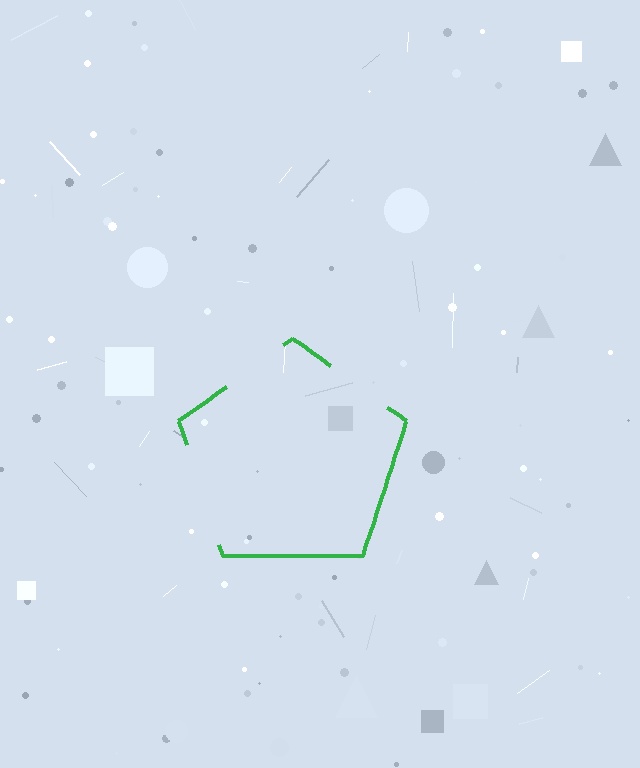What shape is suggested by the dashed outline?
The dashed outline suggests a pentagon.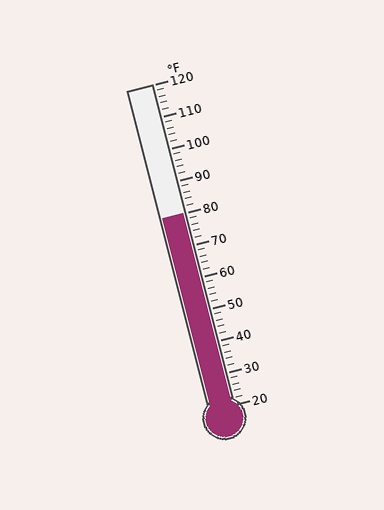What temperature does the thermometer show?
The thermometer shows approximately 80°F.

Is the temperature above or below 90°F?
The temperature is below 90°F.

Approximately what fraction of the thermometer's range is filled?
The thermometer is filled to approximately 60% of its range.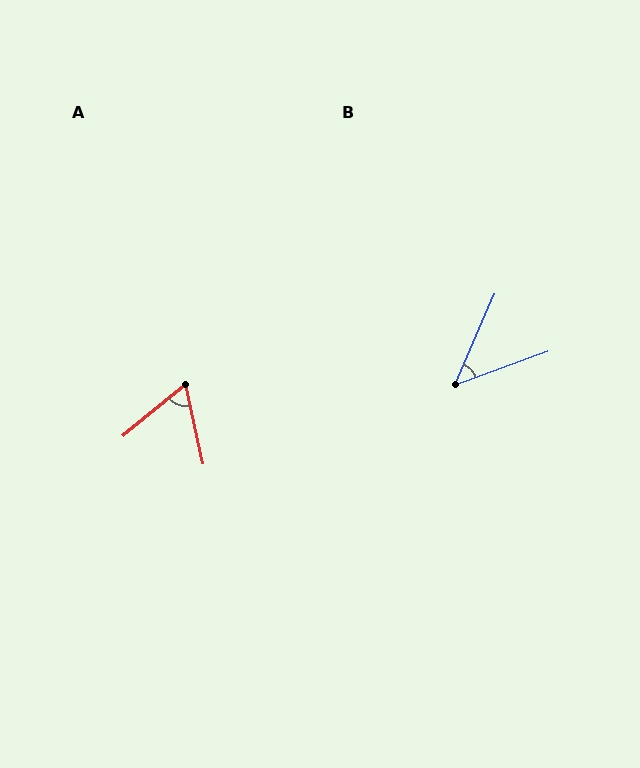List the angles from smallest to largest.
B (46°), A (63°).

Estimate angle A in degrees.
Approximately 63 degrees.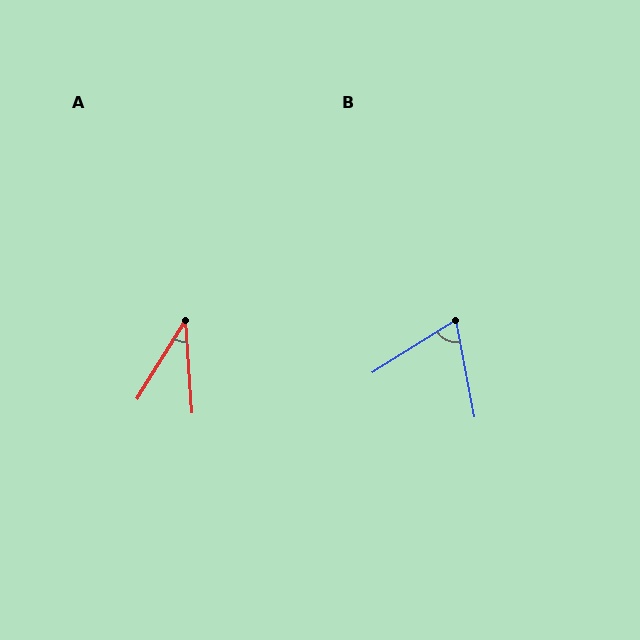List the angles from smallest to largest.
A (35°), B (68°).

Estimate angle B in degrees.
Approximately 68 degrees.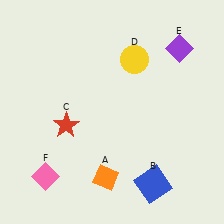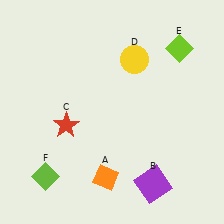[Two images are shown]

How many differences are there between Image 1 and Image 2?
There are 3 differences between the two images.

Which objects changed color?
B changed from blue to purple. E changed from purple to lime. F changed from pink to lime.